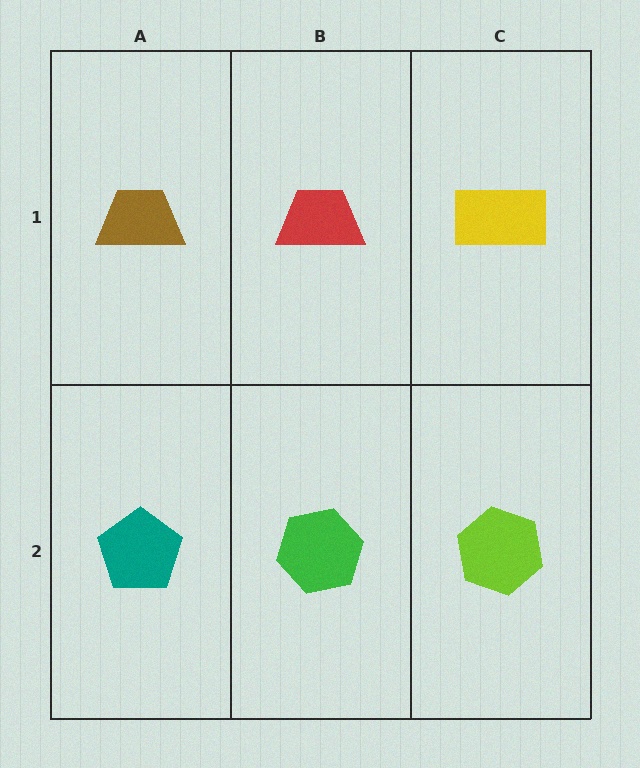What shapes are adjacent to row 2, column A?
A brown trapezoid (row 1, column A), a green hexagon (row 2, column B).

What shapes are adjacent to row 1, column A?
A teal pentagon (row 2, column A), a red trapezoid (row 1, column B).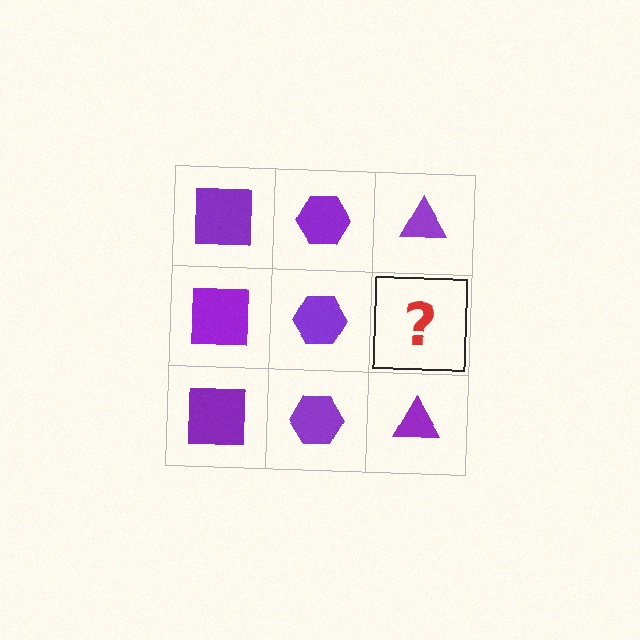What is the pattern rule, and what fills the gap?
The rule is that each column has a consistent shape. The gap should be filled with a purple triangle.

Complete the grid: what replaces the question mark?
The question mark should be replaced with a purple triangle.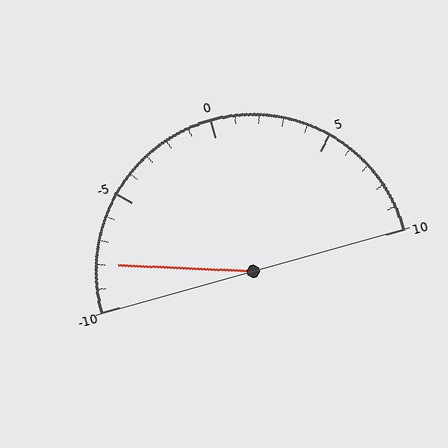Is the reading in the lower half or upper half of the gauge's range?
The reading is in the lower half of the range (-10 to 10).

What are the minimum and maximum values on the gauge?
The gauge ranges from -10 to 10.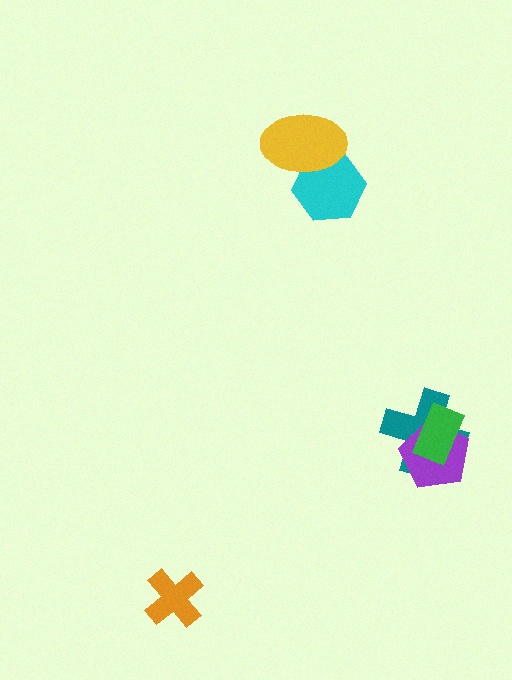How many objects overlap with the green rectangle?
2 objects overlap with the green rectangle.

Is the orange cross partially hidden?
No, no other shape covers it.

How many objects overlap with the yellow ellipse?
1 object overlaps with the yellow ellipse.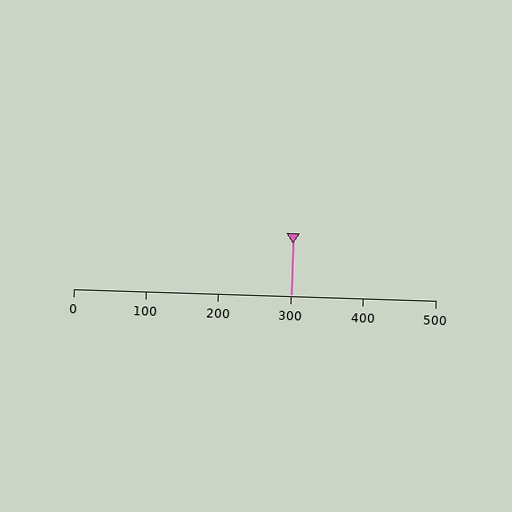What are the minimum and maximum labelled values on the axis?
The axis runs from 0 to 500.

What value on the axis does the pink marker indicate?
The marker indicates approximately 300.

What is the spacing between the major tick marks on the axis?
The major ticks are spaced 100 apart.